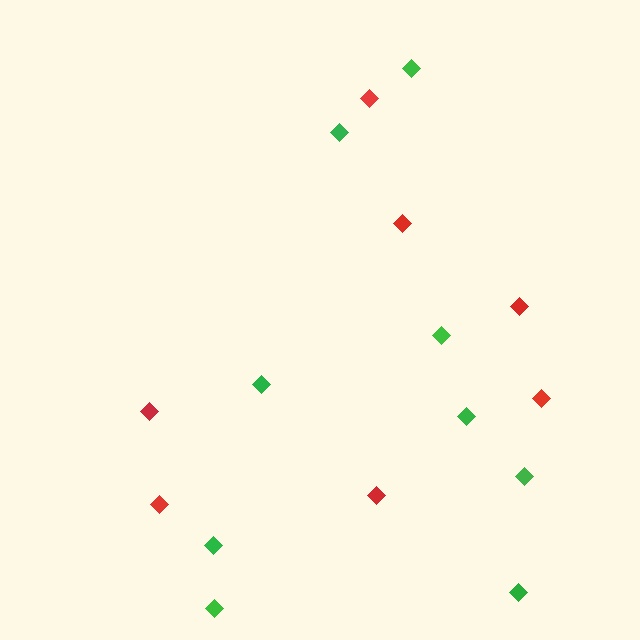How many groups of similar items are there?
There are 2 groups: one group of red diamonds (7) and one group of green diamonds (9).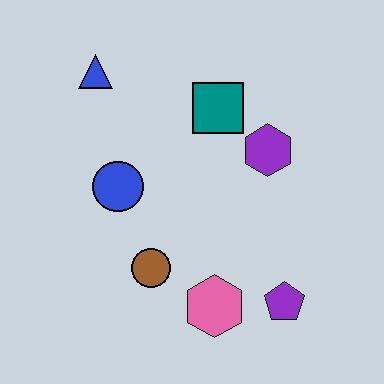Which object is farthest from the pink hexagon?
The blue triangle is farthest from the pink hexagon.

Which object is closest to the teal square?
The purple hexagon is closest to the teal square.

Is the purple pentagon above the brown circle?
No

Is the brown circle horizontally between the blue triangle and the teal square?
Yes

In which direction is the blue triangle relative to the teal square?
The blue triangle is to the left of the teal square.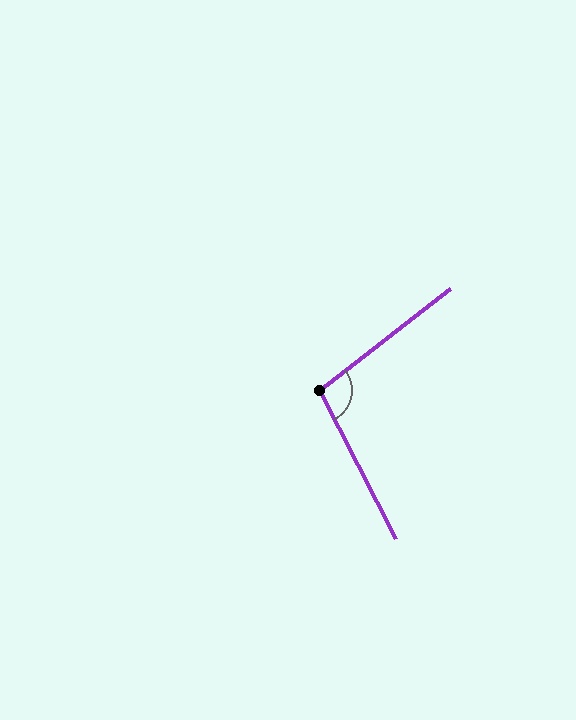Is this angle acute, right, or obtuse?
It is obtuse.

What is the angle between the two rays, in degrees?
Approximately 101 degrees.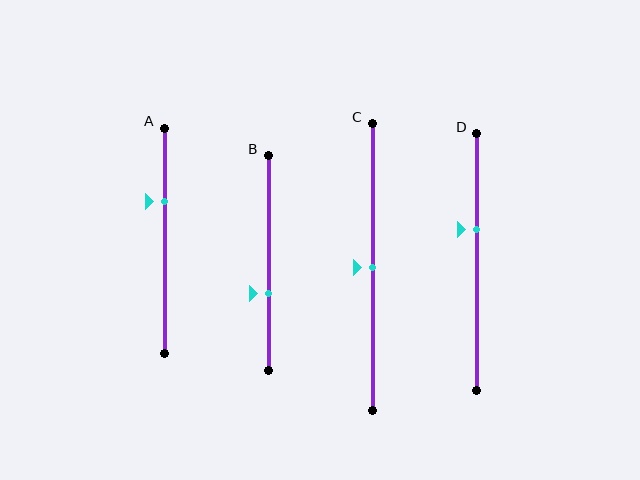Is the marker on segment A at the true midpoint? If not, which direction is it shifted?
No, the marker on segment A is shifted upward by about 17% of the segment length.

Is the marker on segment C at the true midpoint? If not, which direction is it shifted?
Yes, the marker on segment C is at the true midpoint.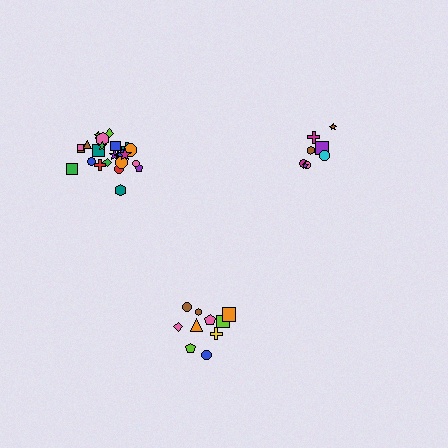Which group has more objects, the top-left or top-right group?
The top-left group.